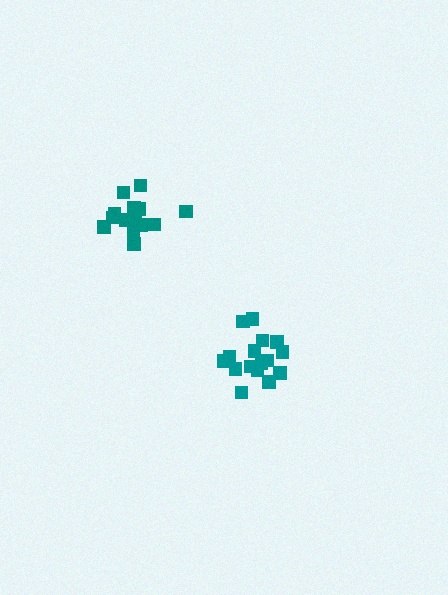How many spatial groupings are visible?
There are 2 spatial groupings.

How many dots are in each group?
Group 1: 16 dots, Group 2: 14 dots (30 total).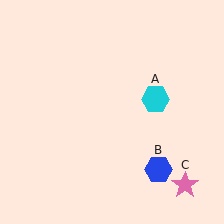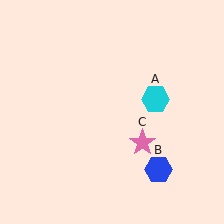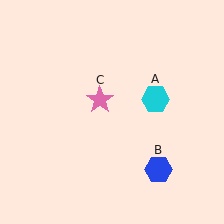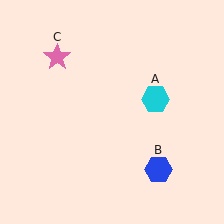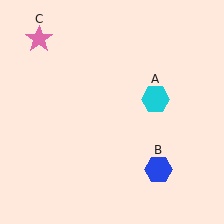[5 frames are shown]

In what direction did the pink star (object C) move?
The pink star (object C) moved up and to the left.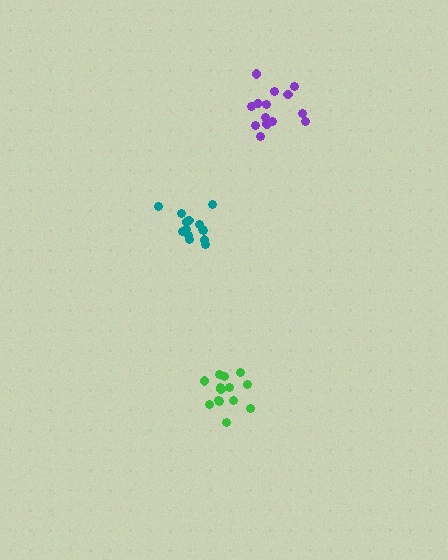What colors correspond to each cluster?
The clusters are colored: green, teal, purple.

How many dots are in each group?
Group 1: 14 dots, Group 2: 15 dots, Group 3: 14 dots (43 total).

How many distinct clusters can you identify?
There are 3 distinct clusters.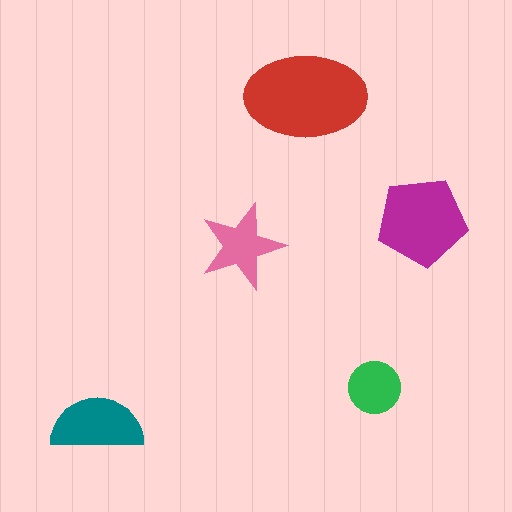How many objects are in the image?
There are 5 objects in the image.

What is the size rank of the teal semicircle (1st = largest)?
3rd.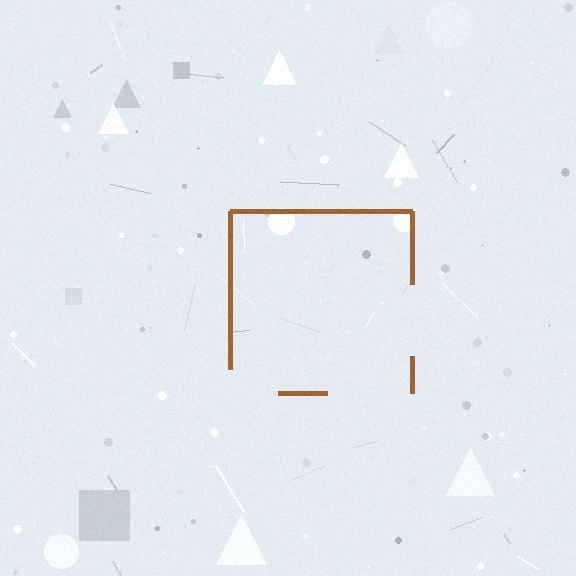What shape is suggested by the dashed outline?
The dashed outline suggests a square.